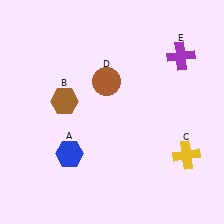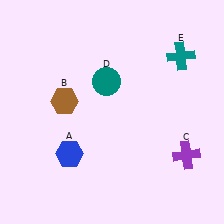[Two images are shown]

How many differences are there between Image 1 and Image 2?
There are 3 differences between the two images.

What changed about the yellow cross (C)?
In Image 1, C is yellow. In Image 2, it changed to purple.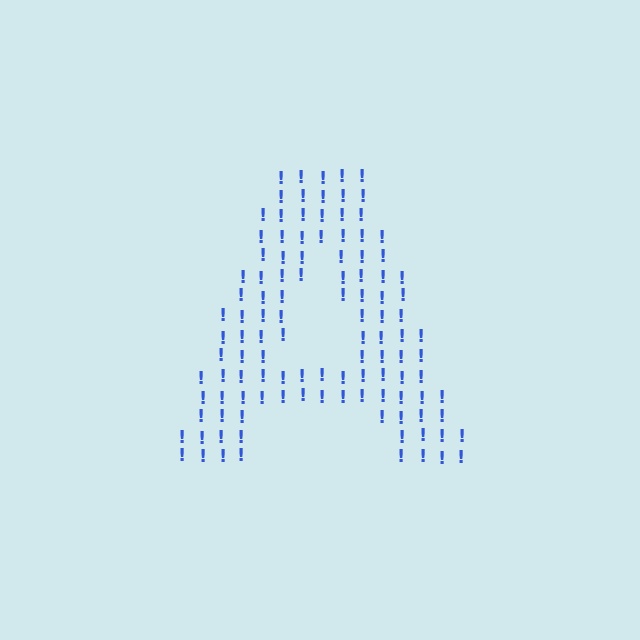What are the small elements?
The small elements are exclamation marks.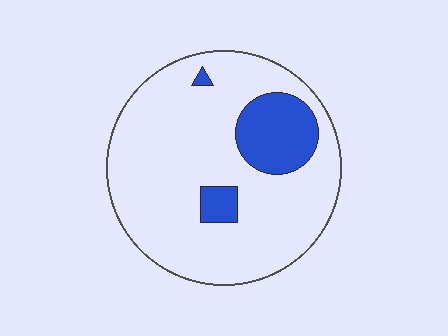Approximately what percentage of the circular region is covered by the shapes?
Approximately 15%.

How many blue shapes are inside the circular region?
3.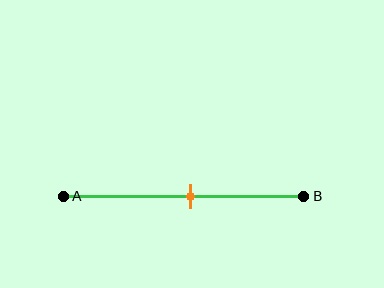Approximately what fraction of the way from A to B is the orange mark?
The orange mark is approximately 55% of the way from A to B.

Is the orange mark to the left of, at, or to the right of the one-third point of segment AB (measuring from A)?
The orange mark is to the right of the one-third point of segment AB.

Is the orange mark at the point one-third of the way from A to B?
No, the mark is at about 55% from A, not at the 33% one-third point.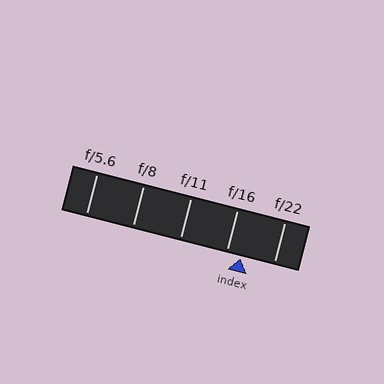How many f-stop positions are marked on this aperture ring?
There are 5 f-stop positions marked.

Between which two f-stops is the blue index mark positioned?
The index mark is between f/16 and f/22.